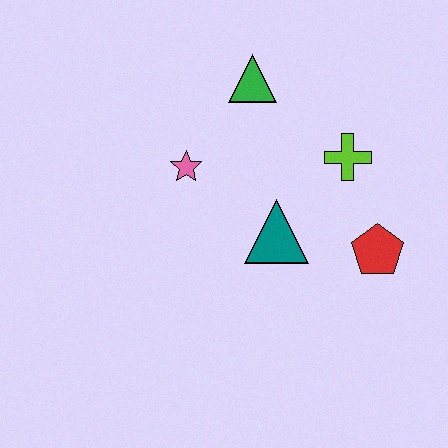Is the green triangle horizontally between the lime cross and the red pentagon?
No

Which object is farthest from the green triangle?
The red pentagon is farthest from the green triangle.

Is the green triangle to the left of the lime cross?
Yes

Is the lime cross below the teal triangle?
No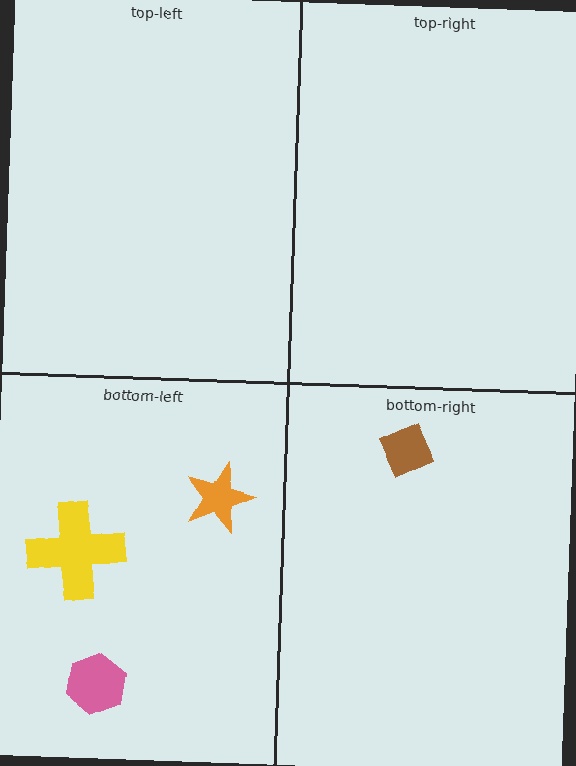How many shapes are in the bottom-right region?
1.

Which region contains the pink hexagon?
The bottom-left region.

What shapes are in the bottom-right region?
The brown diamond.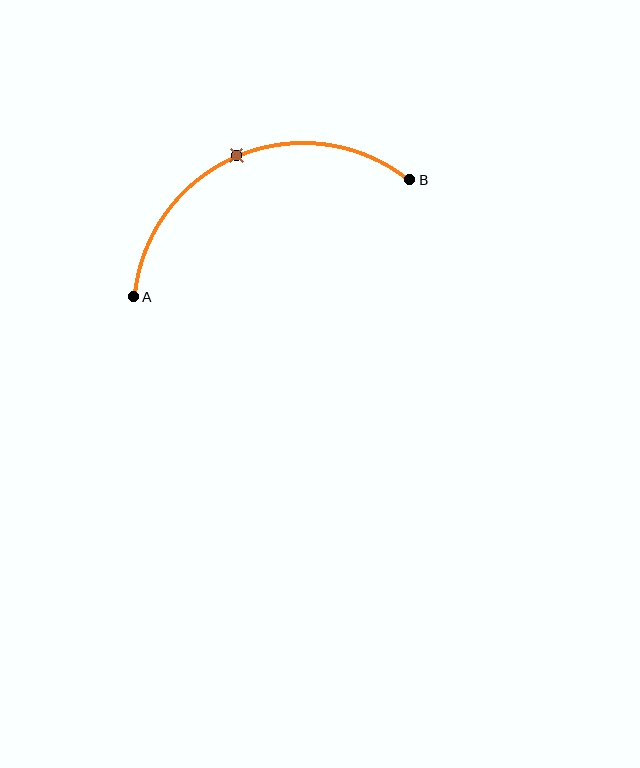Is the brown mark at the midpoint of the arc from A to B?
Yes. The brown mark lies on the arc at equal arc-length from both A and B — it is the arc midpoint.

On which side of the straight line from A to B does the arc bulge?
The arc bulges above the straight line connecting A and B.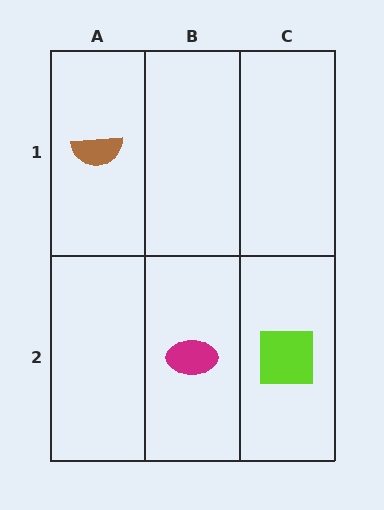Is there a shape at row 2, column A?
No, that cell is empty.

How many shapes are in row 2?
2 shapes.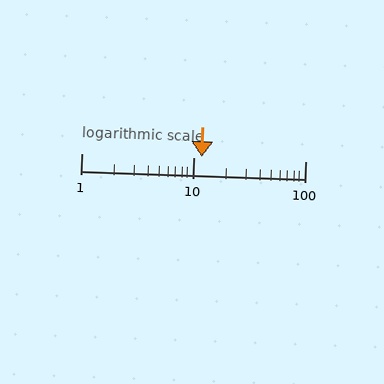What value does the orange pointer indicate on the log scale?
The pointer indicates approximately 12.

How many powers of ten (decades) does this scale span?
The scale spans 2 decades, from 1 to 100.